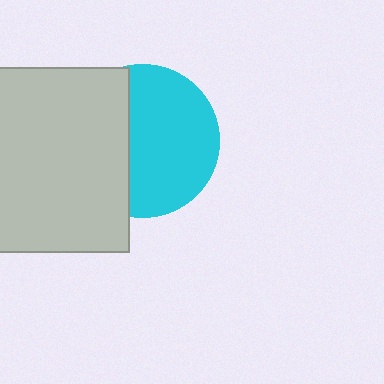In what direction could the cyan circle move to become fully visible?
The cyan circle could move right. That would shift it out from behind the light gray square entirely.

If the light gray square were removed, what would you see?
You would see the complete cyan circle.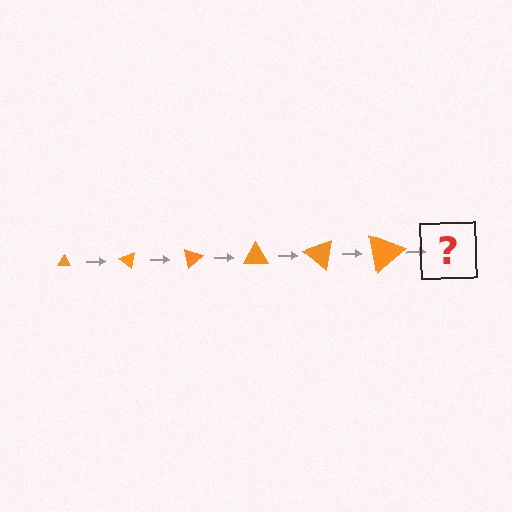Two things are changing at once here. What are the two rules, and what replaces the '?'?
The two rules are that the triangle grows larger each step and it rotates 40 degrees each step. The '?' should be a triangle, larger than the previous one and rotated 240 degrees from the start.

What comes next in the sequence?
The next element should be a triangle, larger than the previous one and rotated 240 degrees from the start.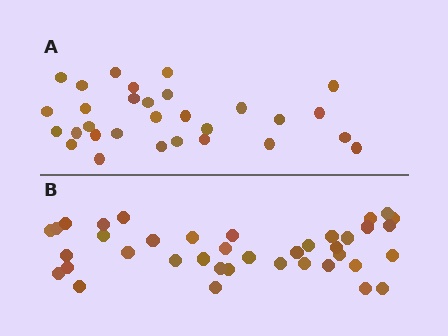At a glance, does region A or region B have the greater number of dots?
Region B (the bottom region) has more dots.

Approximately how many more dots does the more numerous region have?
Region B has roughly 8 or so more dots than region A.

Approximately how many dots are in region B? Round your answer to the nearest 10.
About 40 dots. (The exact count is 39, which rounds to 40.)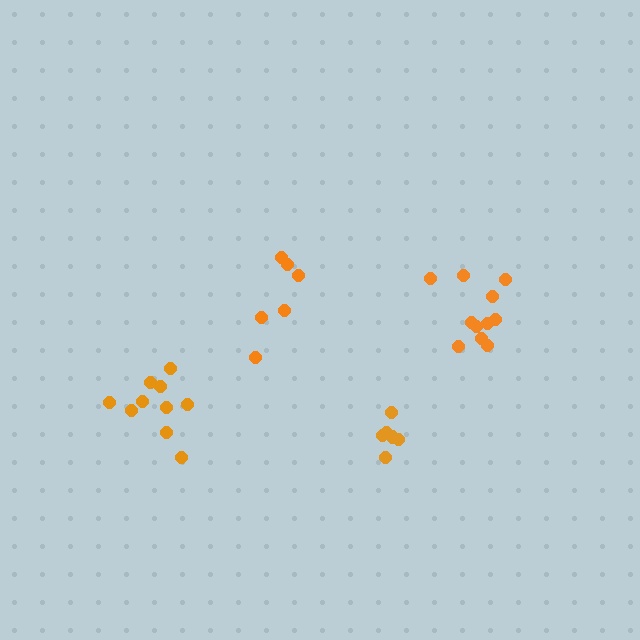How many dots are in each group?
Group 1: 6 dots, Group 2: 10 dots, Group 3: 7 dots, Group 4: 11 dots (34 total).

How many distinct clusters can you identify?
There are 4 distinct clusters.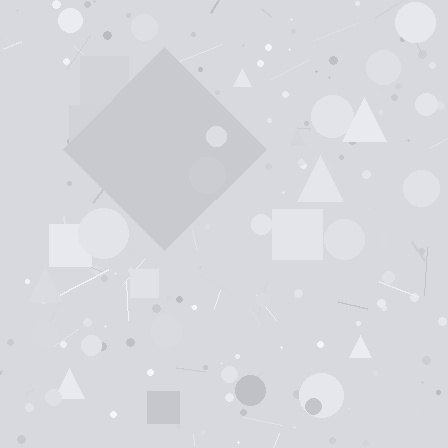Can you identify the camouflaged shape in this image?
The camouflaged shape is a diamond.